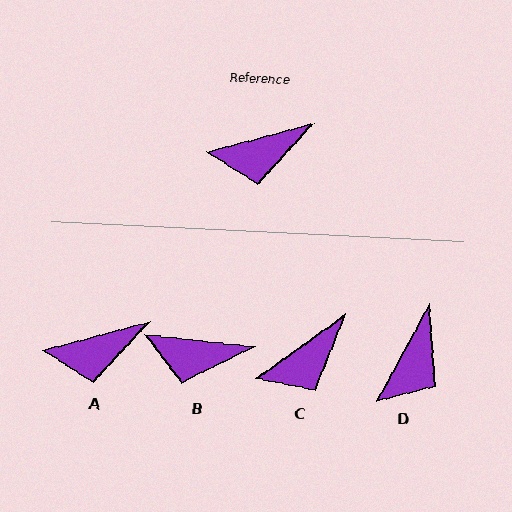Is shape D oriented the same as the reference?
No, it is off by about 47 degrees.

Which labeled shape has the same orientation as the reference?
A.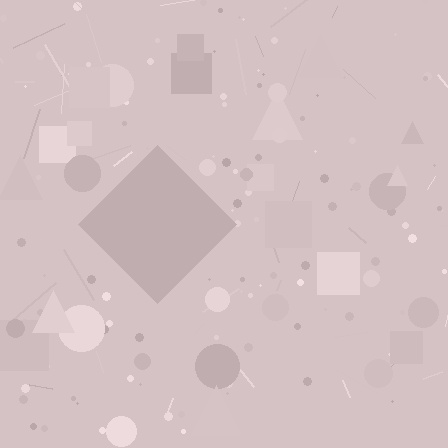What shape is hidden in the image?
A diamond is hidden in the image.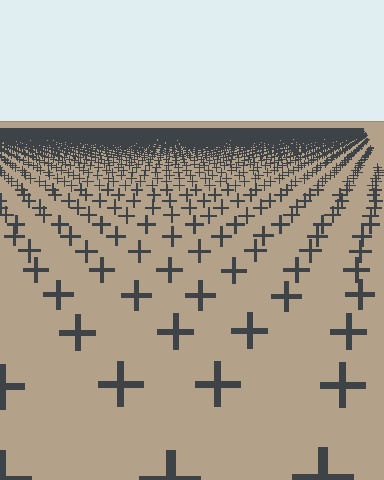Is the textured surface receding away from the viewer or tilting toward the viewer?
The surface is receding away from the viewer. Texture elements get smaller and denser toward the top.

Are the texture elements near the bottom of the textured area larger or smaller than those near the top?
Larger. Near the bottom, elements are closer to the viewer and appear at a bigger on-screen size.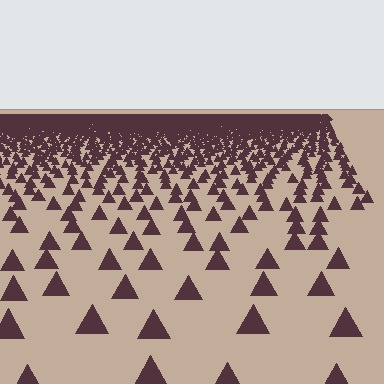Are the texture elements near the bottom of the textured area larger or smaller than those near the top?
Larger. Near the bottom, elements are closer to the viewer and appear at a bigger on-screen size.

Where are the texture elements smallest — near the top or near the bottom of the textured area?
Near the top.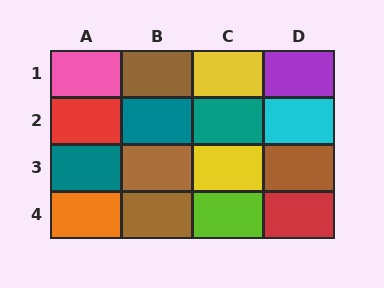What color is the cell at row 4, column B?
Brown.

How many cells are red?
2 cells are red.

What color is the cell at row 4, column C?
Lime.